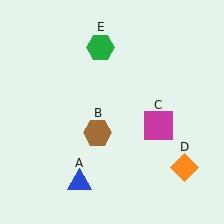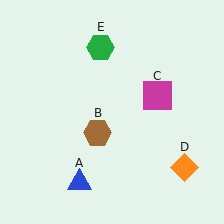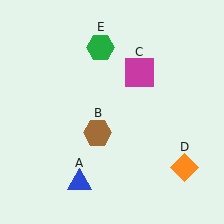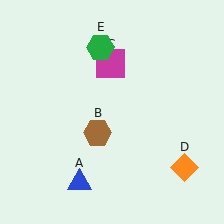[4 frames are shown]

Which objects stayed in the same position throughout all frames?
Blue triangle (object A) and brown hexagon (object B) and orange diamond (object D) and green hexagon (object E) remained stationary.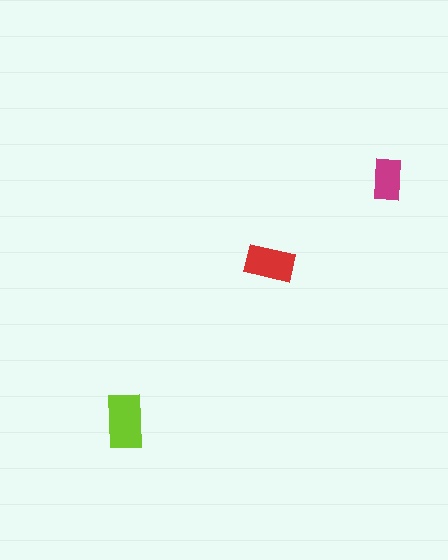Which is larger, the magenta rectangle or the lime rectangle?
The lime one.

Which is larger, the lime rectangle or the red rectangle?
The lime one.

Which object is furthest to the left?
The lime rectangle is leftmost.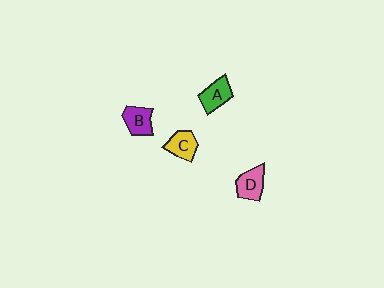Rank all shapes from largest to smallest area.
From largest to smallest: A (green), D (pink), B (purple), C (yellow).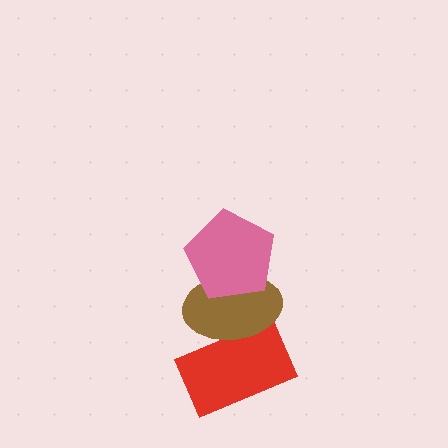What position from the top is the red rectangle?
The red rectangle is 3rd from the top.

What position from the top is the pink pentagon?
The pink pentagon is 1st from the top.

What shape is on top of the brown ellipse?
The pink pentagon is on top of the brown ellipse.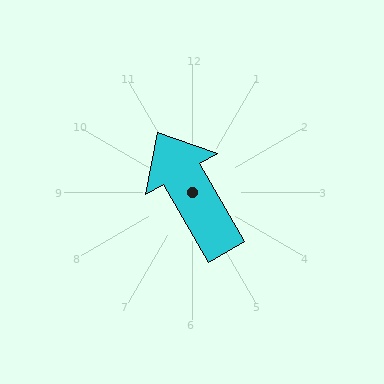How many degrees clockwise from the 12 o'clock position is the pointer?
Approximately 330 degrees.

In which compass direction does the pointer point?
Northwest.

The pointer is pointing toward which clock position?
Roughly 11 o'clock.